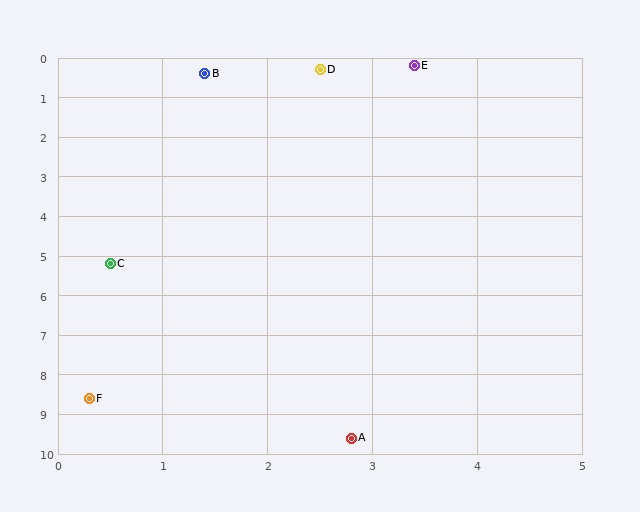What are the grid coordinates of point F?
Point F is at approximately (0.3, 8.6).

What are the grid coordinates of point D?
Point D is at approximately (2.5, 0.3).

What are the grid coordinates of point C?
Point C is at approximately (0.5, 5.2).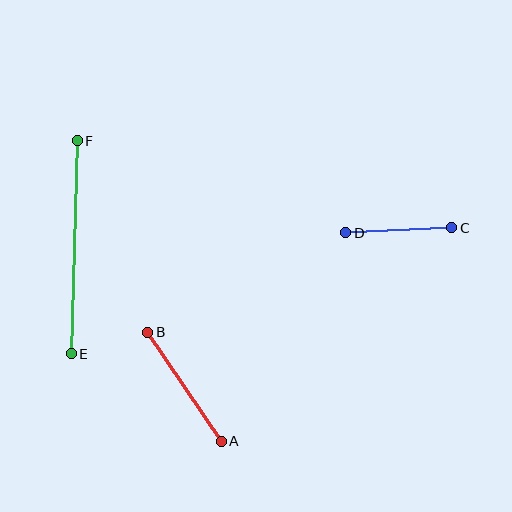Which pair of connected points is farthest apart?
Points E and F are farthest apart.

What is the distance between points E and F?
The distance is approximately 213 pixels.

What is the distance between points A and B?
The distance is approximately 131 pixels.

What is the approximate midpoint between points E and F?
The midpoint is at approximately (74, 247) pixels.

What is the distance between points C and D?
The distance is approximately 106 pixels.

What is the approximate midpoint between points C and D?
The midpoint is at approximately (399, 230) pixels.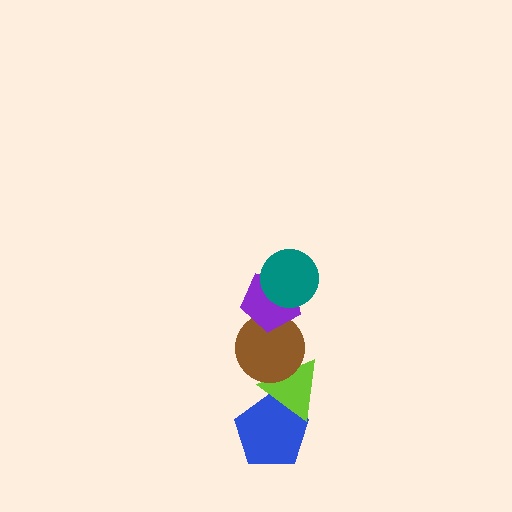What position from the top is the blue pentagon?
The blue pentagon is 5th from the top.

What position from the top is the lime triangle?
The lime triangle is 4th from the top.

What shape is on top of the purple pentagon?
The teal circle is on top of the purple pentagon.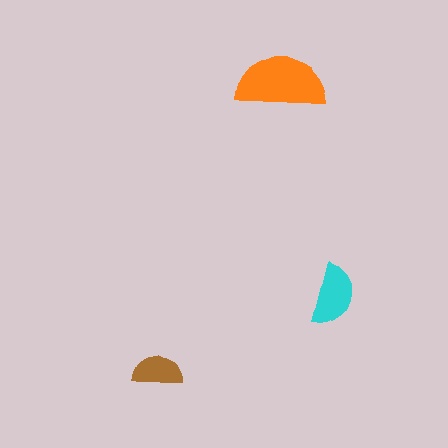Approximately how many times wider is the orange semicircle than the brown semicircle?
About 2 times wider.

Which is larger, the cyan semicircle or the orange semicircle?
The orange one.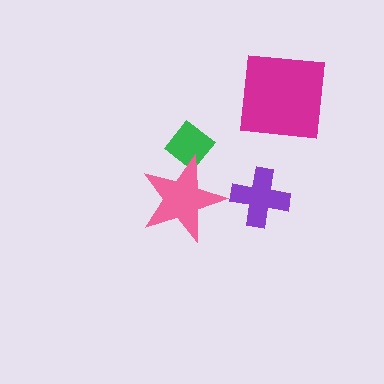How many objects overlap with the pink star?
1 object overlaps with the pink star.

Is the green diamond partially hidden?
Yes, it is partially covered by another shape.